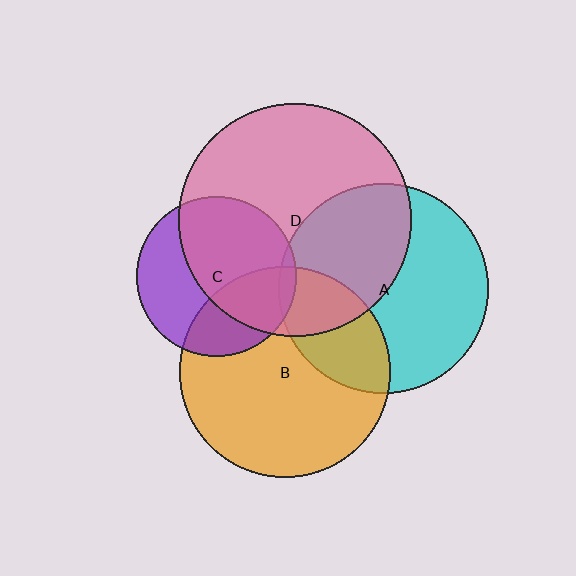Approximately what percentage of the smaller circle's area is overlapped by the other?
Approximately 20%.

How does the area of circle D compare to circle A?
Approximately 1.2 times.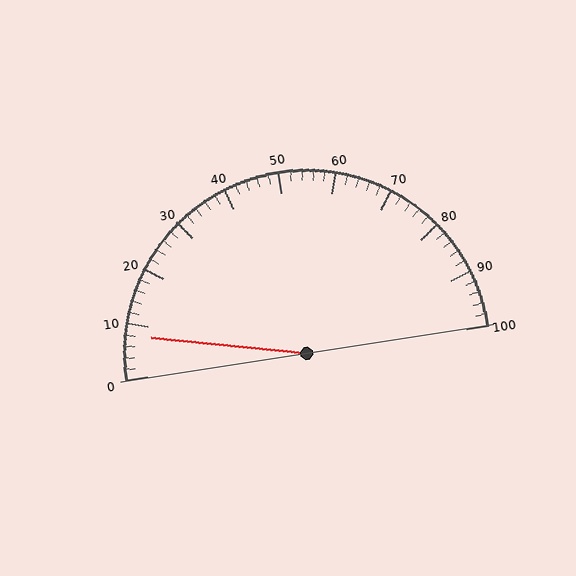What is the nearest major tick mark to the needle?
The nearest major tick mark is 10.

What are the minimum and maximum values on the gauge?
The gauge ranges from 0 to 100.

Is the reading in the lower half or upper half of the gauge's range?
The reading is in the lower half of the range (0 to 100).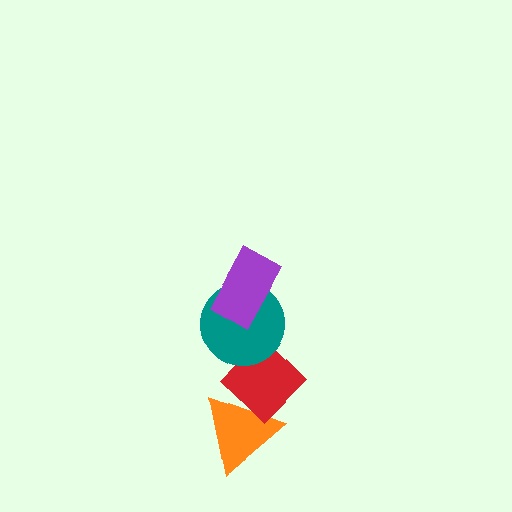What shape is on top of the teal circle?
The purple rectangle is on top of the teal circle.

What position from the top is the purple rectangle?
The purple rectangle is 1st from the top.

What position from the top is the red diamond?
The red diamond is 3rd from the top.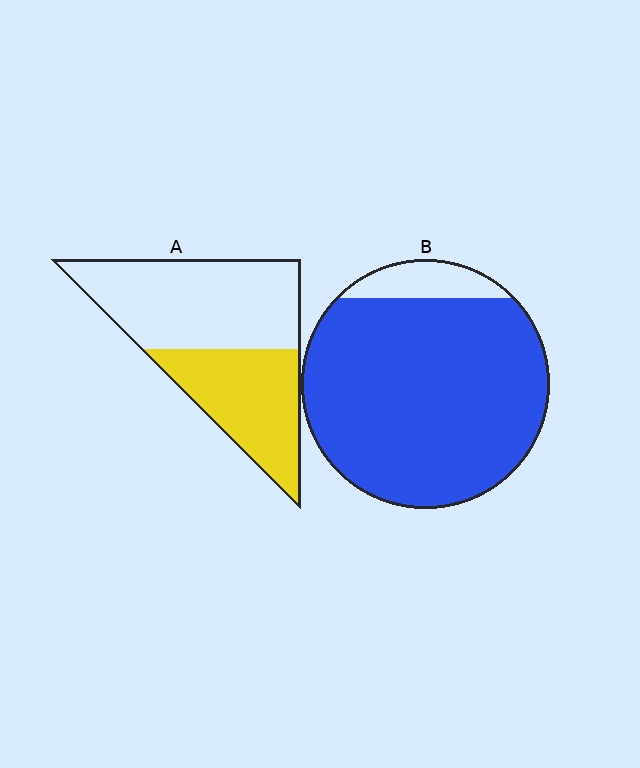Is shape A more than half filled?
No.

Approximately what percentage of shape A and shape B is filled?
A is approximately 40% and B is approximately 90%.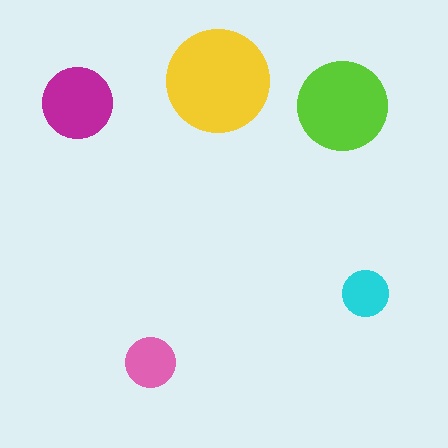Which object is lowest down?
The pink circle is bottommost.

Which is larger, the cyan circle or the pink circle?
The pink one.